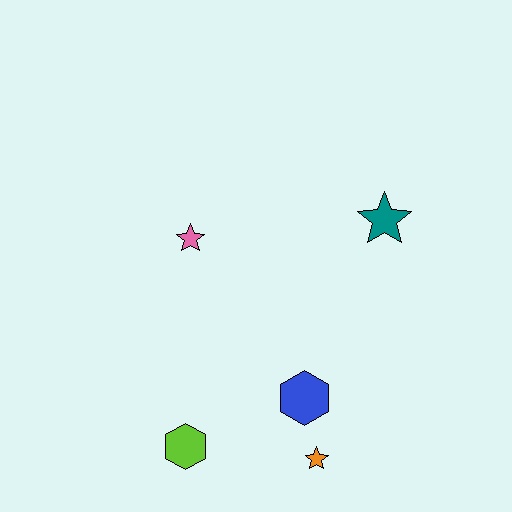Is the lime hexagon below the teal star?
Yes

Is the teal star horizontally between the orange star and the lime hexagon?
No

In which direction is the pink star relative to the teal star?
The pink star is to the left of the teal star.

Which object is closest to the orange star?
The blue hexagon is closest to the orange star.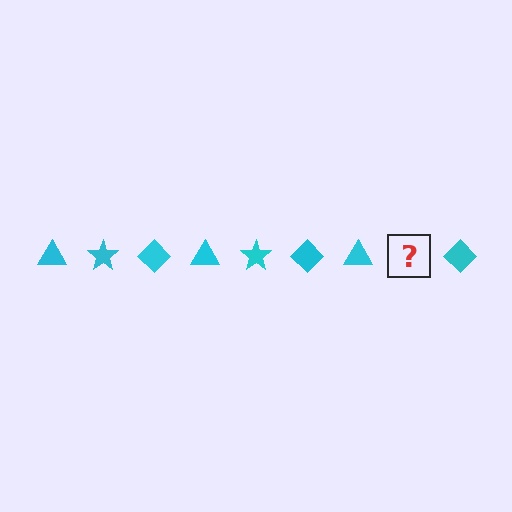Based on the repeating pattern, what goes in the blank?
The blank should be a cyan star.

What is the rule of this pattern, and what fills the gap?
The rule is that the pattern cycles through triangle, star, diamond shapes in cyan. The gap should be filled with a cyan star.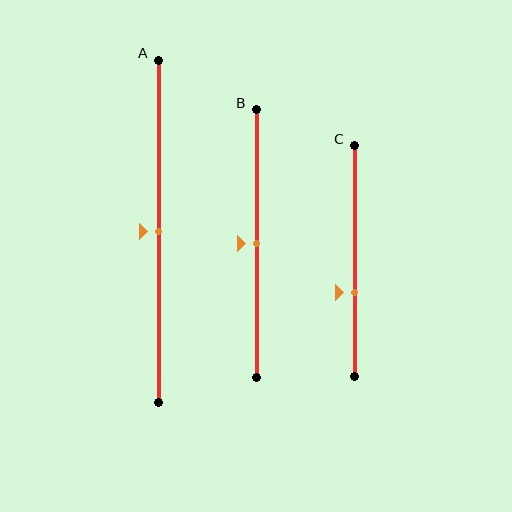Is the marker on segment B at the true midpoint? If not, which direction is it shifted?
Yes, the marker on segment B is at the true midpoint.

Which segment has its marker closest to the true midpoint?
Segment A has its marker closest to the true midpoint.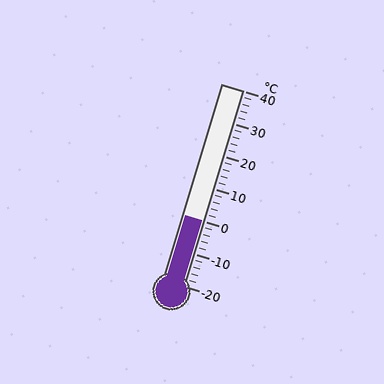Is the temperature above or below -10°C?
The temperature is above -10°C.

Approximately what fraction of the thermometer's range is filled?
The thermometer is filled to approximately 35% of its range.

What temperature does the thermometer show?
The thermometer shows approximately 0°C.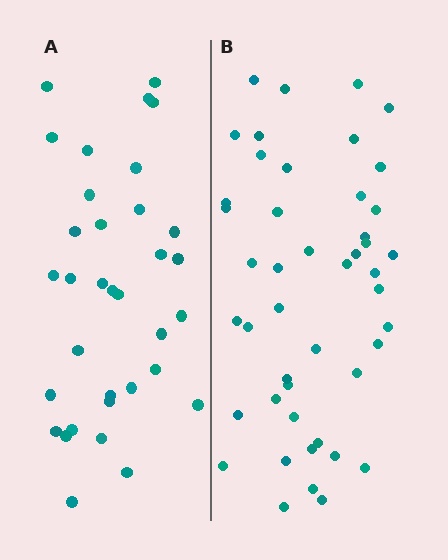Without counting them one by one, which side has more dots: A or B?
Region B (the right region) has more dots.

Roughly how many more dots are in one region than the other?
Region B has roughly 12 or so more dots than region A.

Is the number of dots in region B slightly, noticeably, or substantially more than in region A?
Region B has noticeably more, but not dramatically so. The ratio is roughly 1.4 to 1.